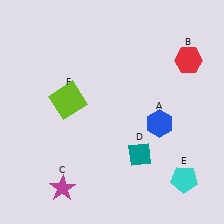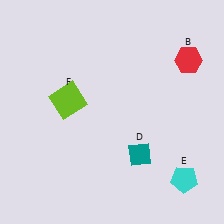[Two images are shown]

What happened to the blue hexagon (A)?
The blue hexagon (A) was removed in Image 2. It was in the bottom-right area of Image 1.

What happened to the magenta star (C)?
The magenta star (C) was removed in Image 2. It was in the bottom-left area of Image 1.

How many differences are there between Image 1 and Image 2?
There are 2 differences between the two images.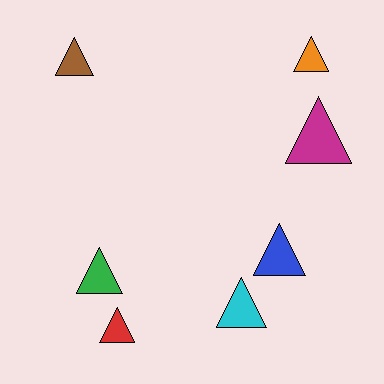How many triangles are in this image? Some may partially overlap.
There are 7 triangles.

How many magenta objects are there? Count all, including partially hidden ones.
There is 1 magenta object.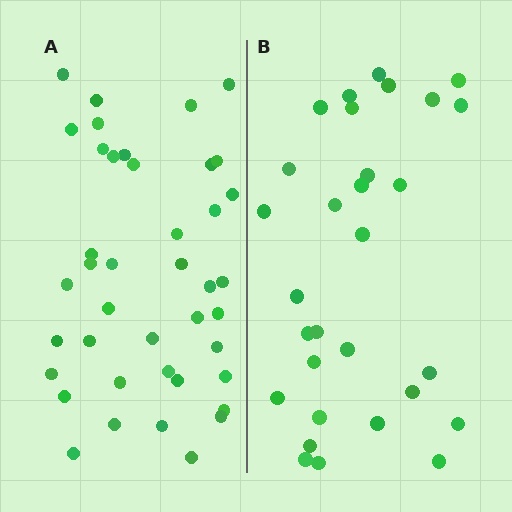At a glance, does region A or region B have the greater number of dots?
Region A (the left region) has more dots.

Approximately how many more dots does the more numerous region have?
Region A has roughly 12 or so more dots than region B.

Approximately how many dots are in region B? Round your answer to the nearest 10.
About 30 dots.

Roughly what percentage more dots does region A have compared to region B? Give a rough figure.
About 35% more.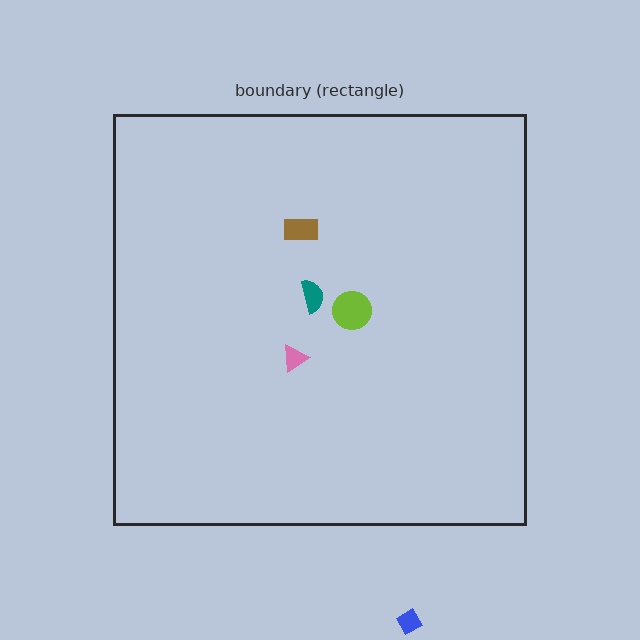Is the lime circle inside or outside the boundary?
Inside.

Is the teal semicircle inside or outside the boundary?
Inside.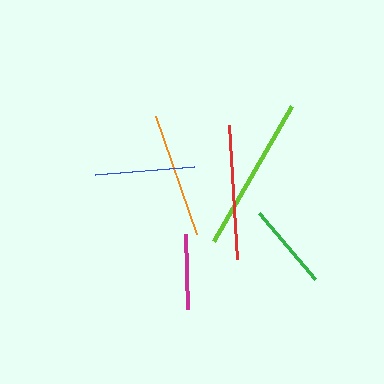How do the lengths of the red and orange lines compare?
The red and orange lines are approximately the same length.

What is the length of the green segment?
The green segment is approximately 86 pixels long.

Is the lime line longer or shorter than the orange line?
The lime line is longer than the orange line.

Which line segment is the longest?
The lime line is the longest at approximately 157 pixels.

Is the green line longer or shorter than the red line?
The red line is longer than the green line.